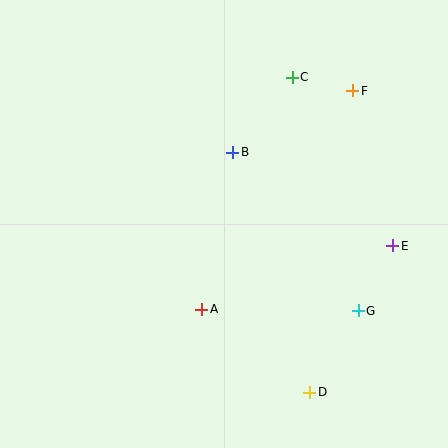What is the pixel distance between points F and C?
The distance between F and C is 62 pixels.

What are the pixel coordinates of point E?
Point E is at (393, 246).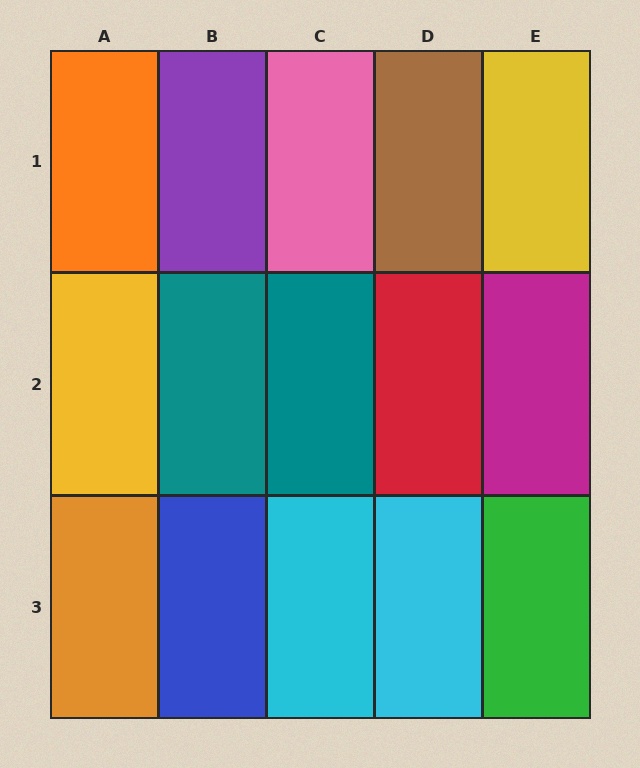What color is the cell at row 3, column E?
Green.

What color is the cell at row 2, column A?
Yellow.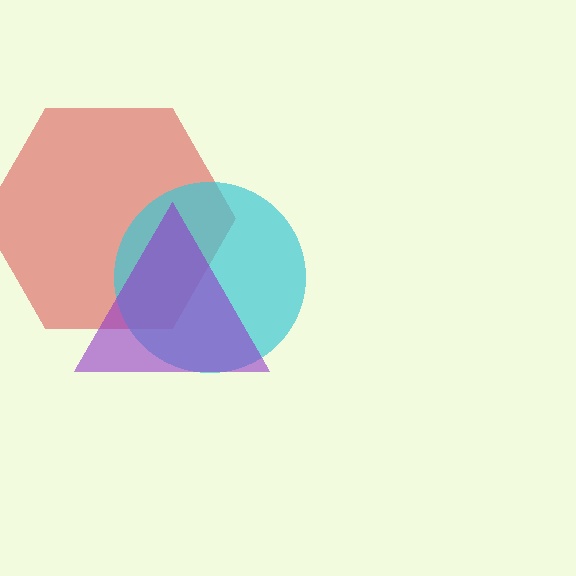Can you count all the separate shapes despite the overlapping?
Yes, there are 3 separate shapes.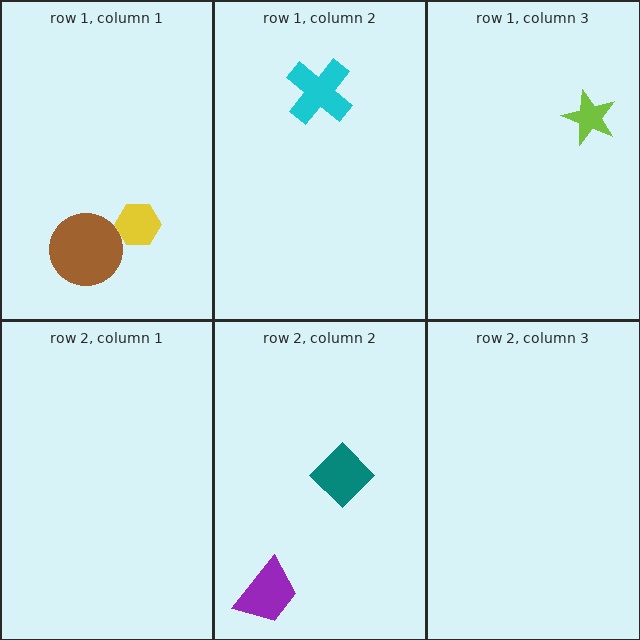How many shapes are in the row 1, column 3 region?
1.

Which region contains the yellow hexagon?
The row 1, column 1 region.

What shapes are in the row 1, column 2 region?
The cyan cross.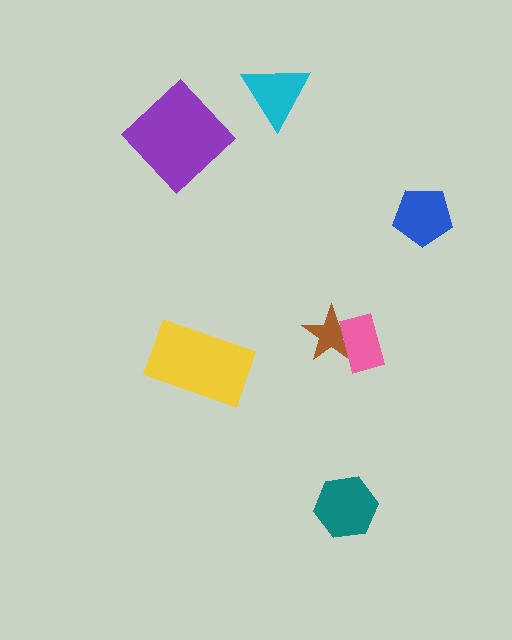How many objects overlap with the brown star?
1 object overlaps with the brown star.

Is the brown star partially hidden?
Yes, it is partially covered by another shape.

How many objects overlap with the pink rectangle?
1 object overlaps with the pink rectangle.